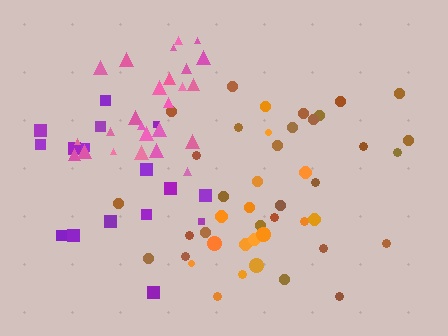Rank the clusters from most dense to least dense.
pink, purple, orange, brown.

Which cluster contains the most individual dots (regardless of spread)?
Brown (28).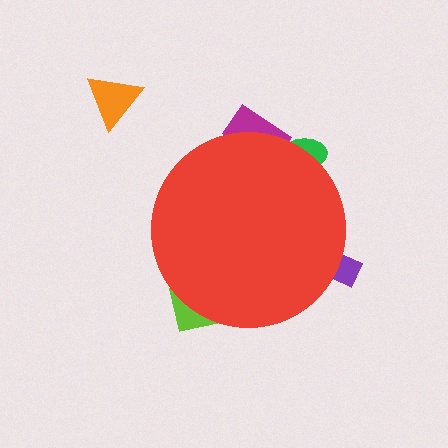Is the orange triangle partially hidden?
No, the orange triangle is fully visible.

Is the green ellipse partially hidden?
Yes, the green ellipse is partially hidden behind the red circle.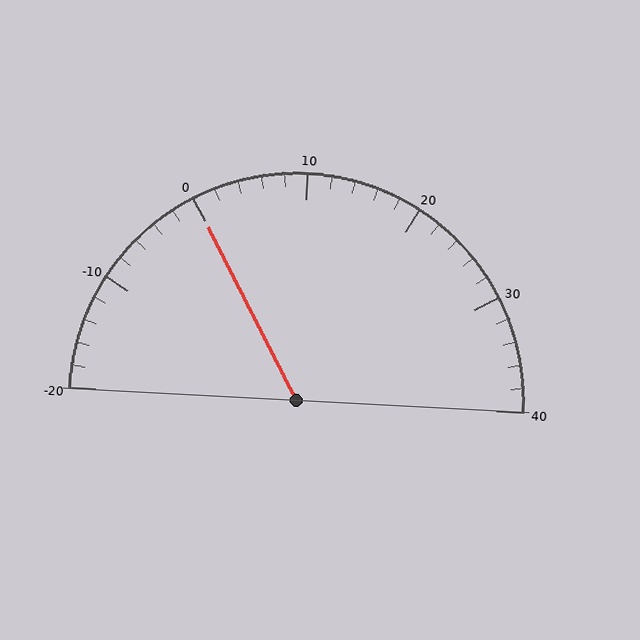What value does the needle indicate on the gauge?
The needle indicates approximately 0.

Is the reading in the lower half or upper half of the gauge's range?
The reading is in the lower half of the range (-20 to 40).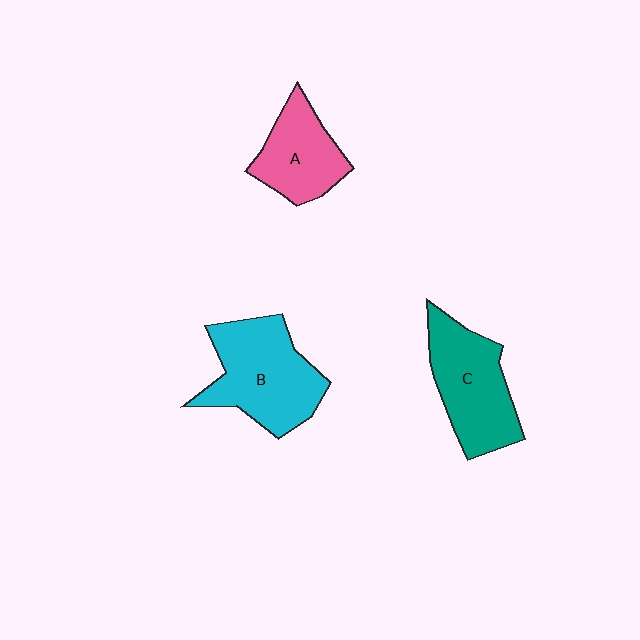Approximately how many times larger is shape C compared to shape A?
Approximately 1.3 times.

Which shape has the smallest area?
Shape A (pink).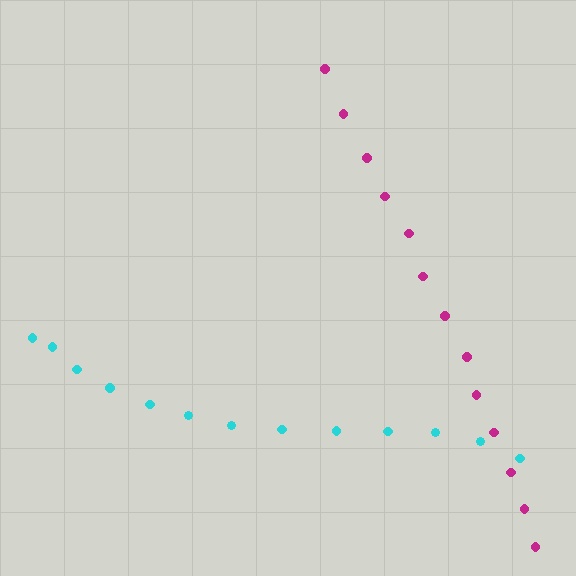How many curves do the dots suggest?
There are 2 distinct paths.